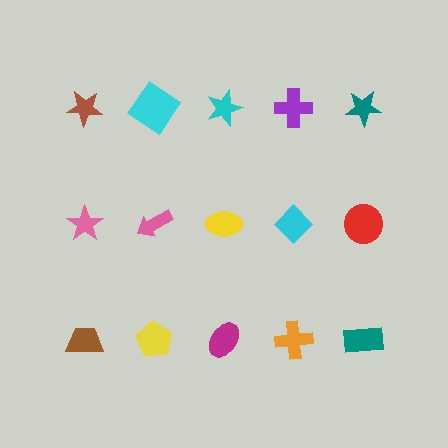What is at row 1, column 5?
A teal star.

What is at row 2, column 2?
A pink arrow.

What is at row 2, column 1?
A pink star.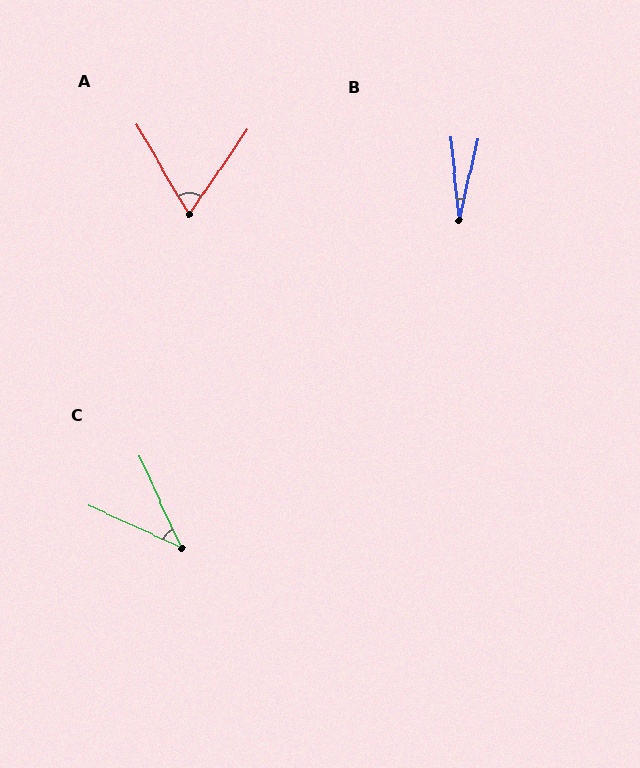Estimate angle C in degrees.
Approximately 41 degrees.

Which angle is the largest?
A, at approximately 65 degrees.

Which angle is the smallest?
B, at approximately 18 degrees.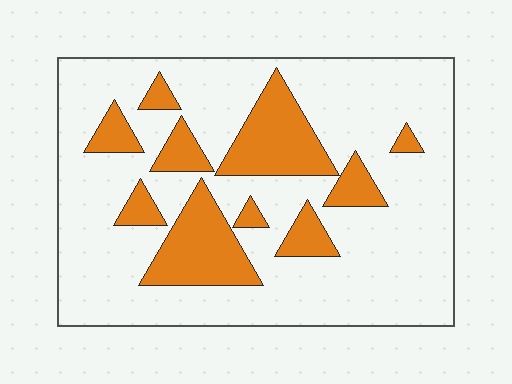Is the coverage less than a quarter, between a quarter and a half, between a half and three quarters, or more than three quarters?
Less than a quarter.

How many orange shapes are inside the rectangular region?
10.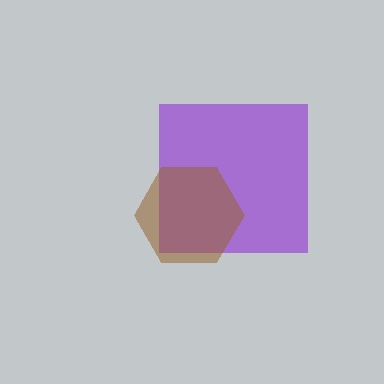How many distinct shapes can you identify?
There are 2 distinct shapes: a purple square, a brown hexagon.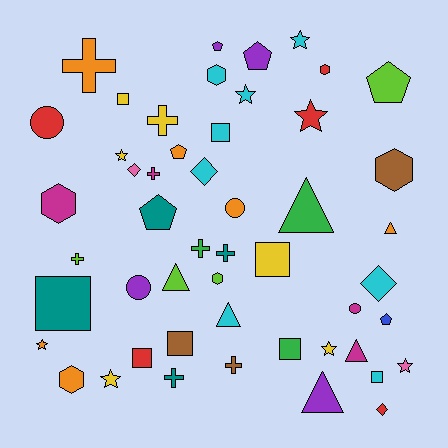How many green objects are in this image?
There are 3 green objects.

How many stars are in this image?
There are 8 stars.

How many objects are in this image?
There are 50 objects.